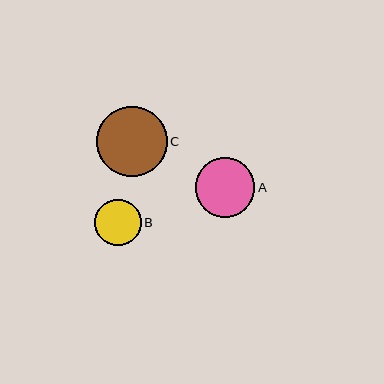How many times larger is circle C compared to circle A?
Circle C is approximately 1.2 times the size of circle A.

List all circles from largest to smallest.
From largest to smallest: C, A, B.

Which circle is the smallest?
Circle B is the smallest with a size of approximately 46 pixels.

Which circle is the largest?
Circle C is the largest with a size of approximately 71 pixels.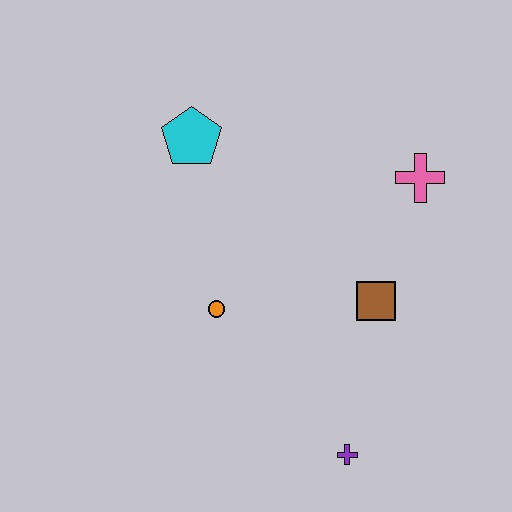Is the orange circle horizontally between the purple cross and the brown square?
No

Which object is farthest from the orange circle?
The pink cross is farthest from the orange circle.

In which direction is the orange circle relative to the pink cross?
The orange circle is to the left of the pink cross.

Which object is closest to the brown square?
The pink cross is closest to the brown square.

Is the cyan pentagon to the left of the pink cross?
Yes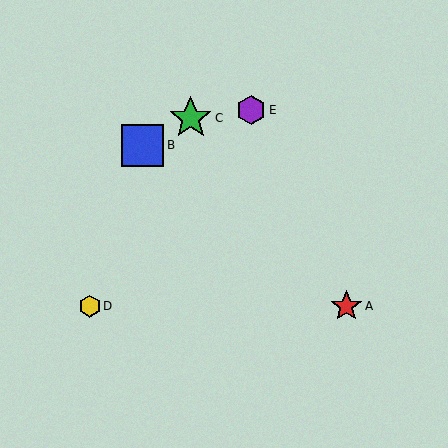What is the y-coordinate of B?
Object B is at y≈145.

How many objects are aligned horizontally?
2 objects (A, D) are aligned horizontally.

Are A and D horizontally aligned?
Yes, both are at y≈306.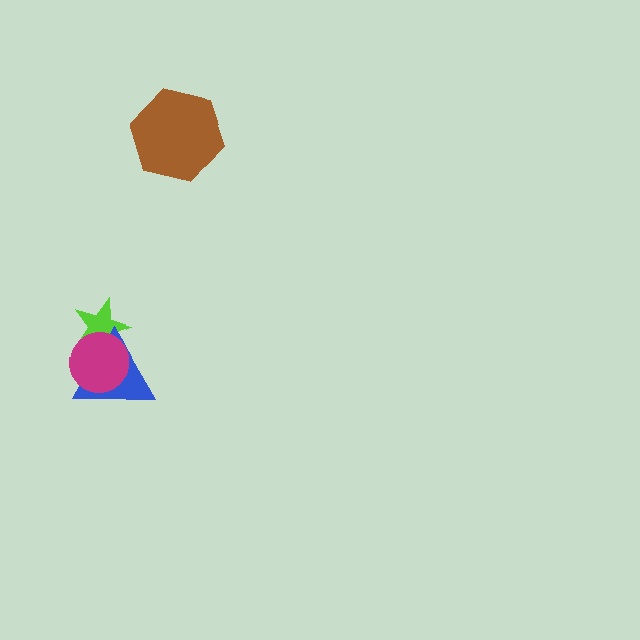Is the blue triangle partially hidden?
Yes, it is partially covered by another shape.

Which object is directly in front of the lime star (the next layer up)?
The blue triangle is directly in front of the lime star.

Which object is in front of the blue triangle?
The magenta circle is in front of the blue triangle.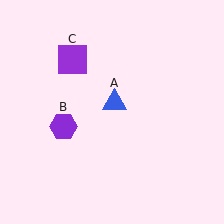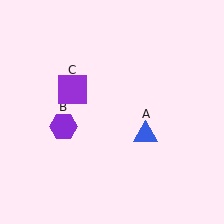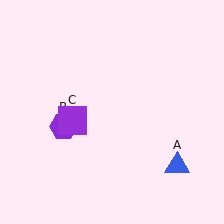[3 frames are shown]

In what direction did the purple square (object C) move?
The purple square (object C) moved down.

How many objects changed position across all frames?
2 objects changed position: blue triangle (object A), purple square (object C).